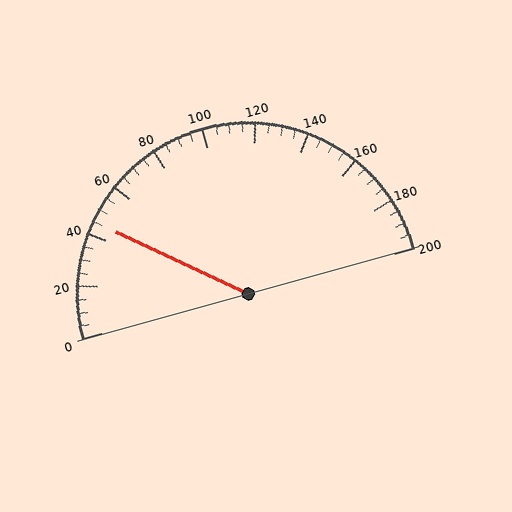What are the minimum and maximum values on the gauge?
The gauge ranges from 0 to 200.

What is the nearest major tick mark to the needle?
The nearest major tick mark is 40.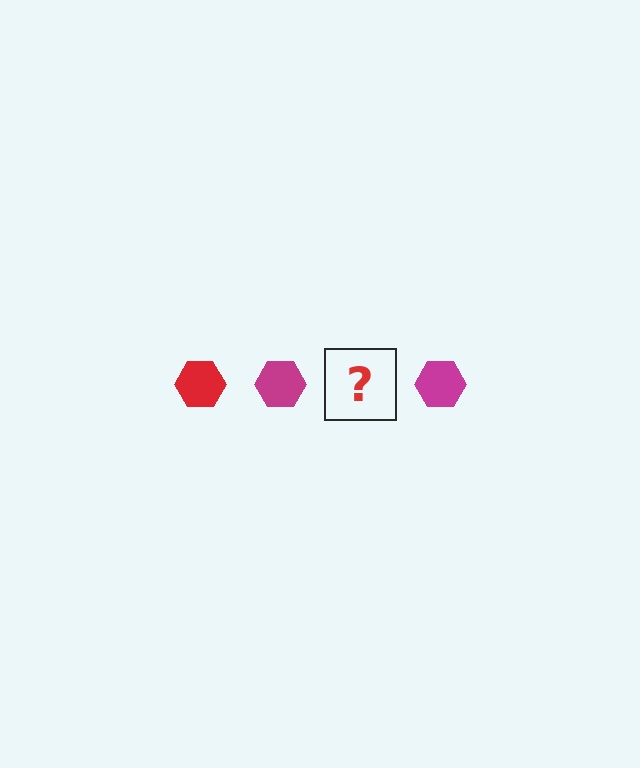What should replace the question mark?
The question mark should be replaced with a red hexagon.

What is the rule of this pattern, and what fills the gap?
The rule is that the pattern cycles through red, magenta hexagons. The gap should be filled with a red hexagon.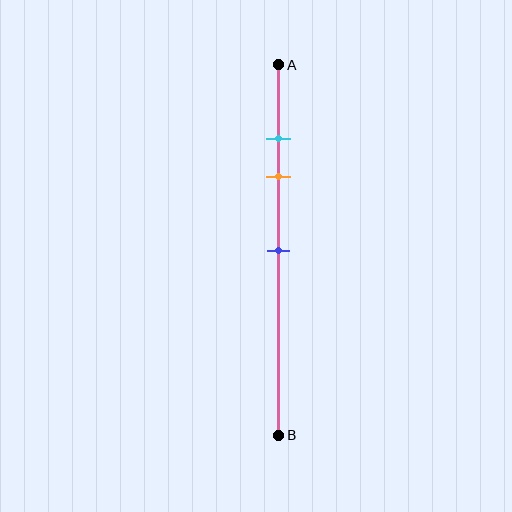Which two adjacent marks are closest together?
The cyan and orange marks are the closest adjacent pair.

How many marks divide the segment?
There are 3 marks dividing the segment.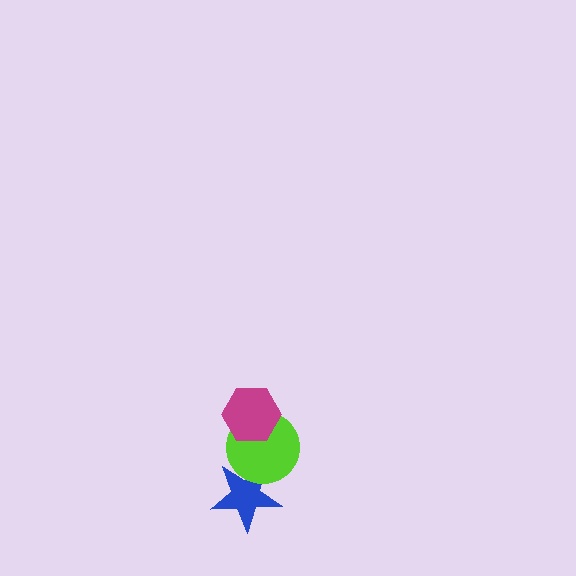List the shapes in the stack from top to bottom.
From top to bottom: the magenta hexagon, the lime circle, the blue star.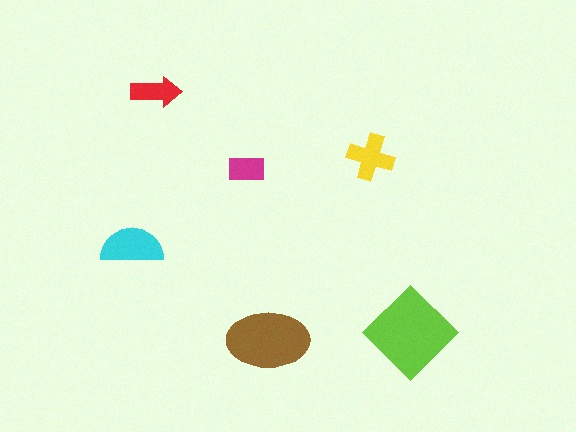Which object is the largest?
The lime diamond.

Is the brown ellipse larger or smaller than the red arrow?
Larger.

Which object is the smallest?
The magenta rectangle.